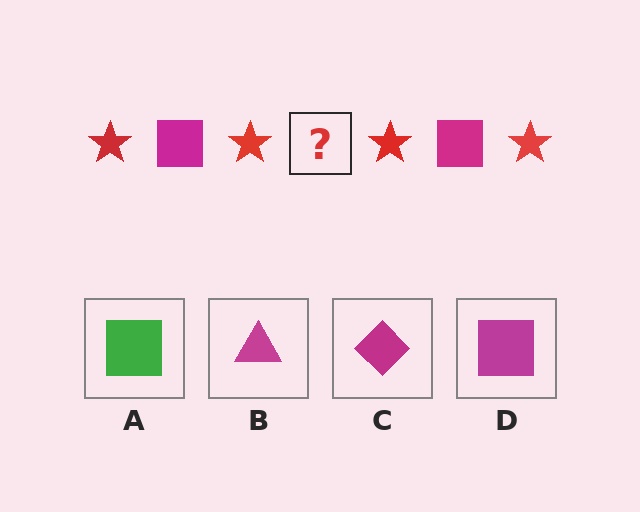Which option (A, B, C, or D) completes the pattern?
D.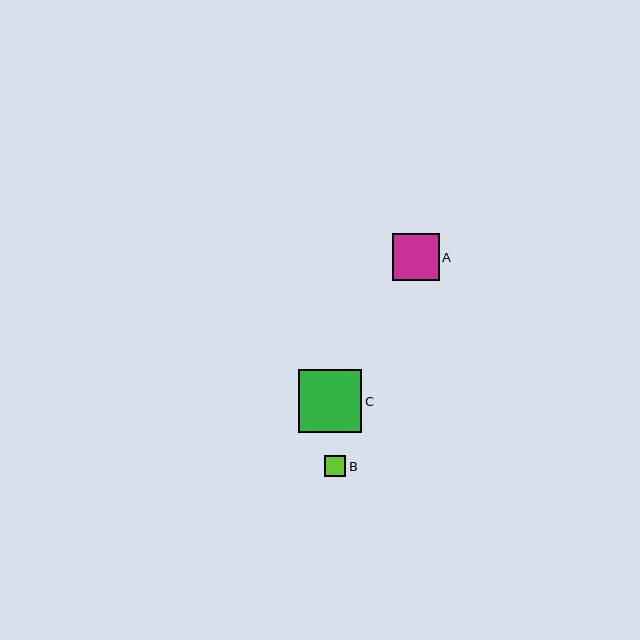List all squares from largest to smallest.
From largest to smallest: C, A, B.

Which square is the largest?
Square C is the largest with a size of approximately 63 pixels.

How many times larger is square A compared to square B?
Square A is approximately 2.2 times the size of square B.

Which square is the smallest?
Square B is the smallest with a size of approximately 21 pixels.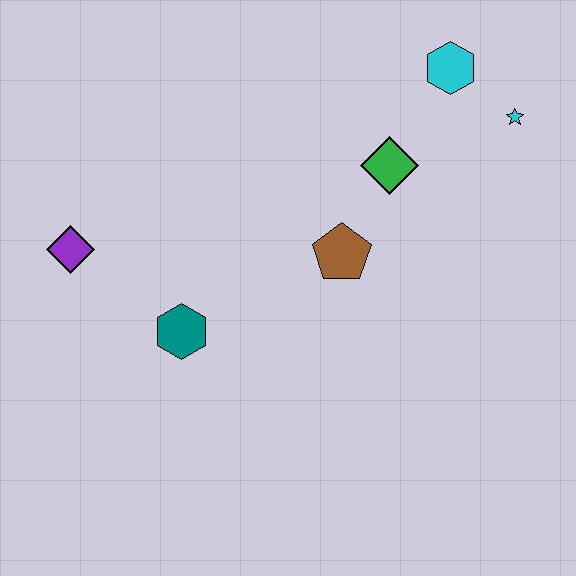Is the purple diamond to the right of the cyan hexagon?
No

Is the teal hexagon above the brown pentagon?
No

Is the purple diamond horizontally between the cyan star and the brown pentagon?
No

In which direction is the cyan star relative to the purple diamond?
The cyan star is to the right of the purple diamond.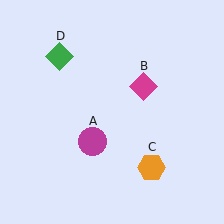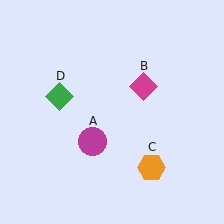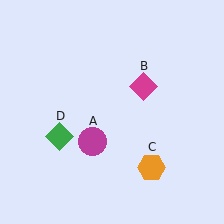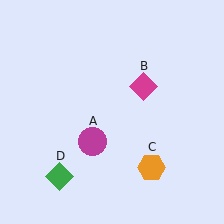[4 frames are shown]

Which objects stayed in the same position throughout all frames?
Magenta circle (object A) and magenta diamond (object B) and orange hexagon (object C) remained stationary.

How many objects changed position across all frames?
1 object changed position: green diamond (object D).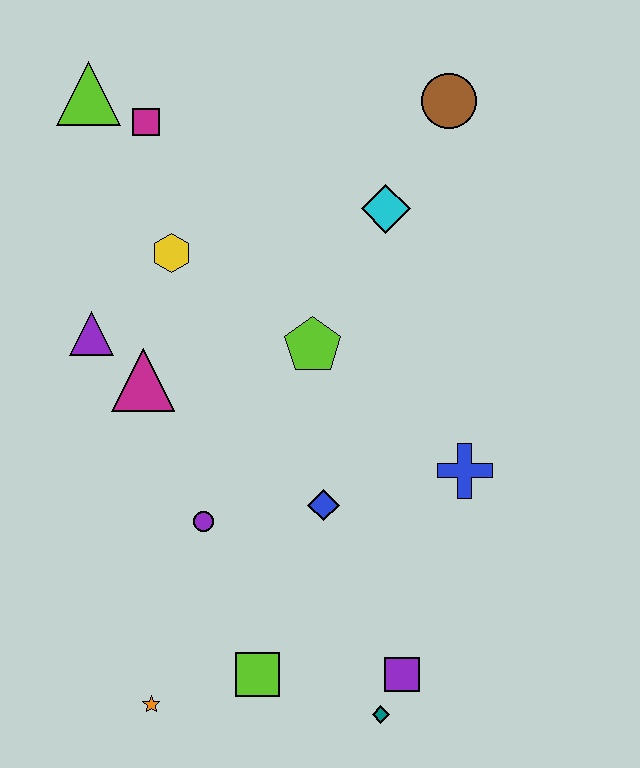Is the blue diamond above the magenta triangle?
No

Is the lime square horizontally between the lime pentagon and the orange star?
Yes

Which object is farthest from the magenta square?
The teal diamond is farthest from the magenta square.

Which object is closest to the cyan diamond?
The brown circle is closest to the cyan diamond.